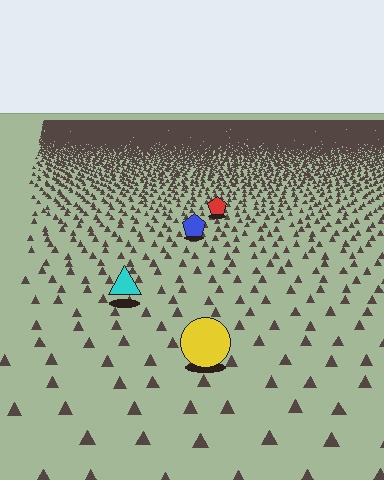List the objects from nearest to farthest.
From nearest to farthest: the yellow circle, the cyan triangle, the blue pentagon, the red pentagon.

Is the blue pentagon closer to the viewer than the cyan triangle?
No. The cyan triangle is closer — you can tell from the texture gradient: the ground texture is coarser near it.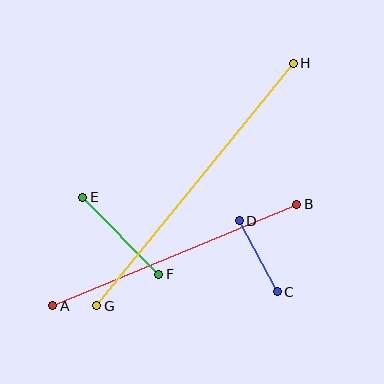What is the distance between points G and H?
The distance is approximately 312 pixels.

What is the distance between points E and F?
The distance is approximately 108 pixels.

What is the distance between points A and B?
The distance is approximately 264 pixels.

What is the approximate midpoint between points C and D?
The midpoint is at approximately (258, 256) pixels.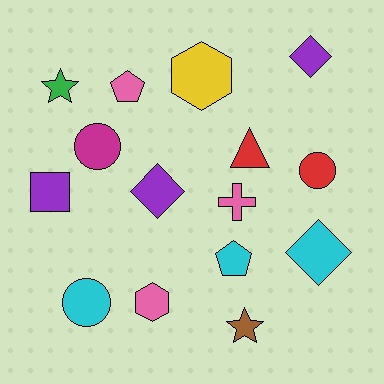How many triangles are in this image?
There is 1 triangle.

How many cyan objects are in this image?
There are 3 cyan objects.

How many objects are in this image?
There are 15 objects.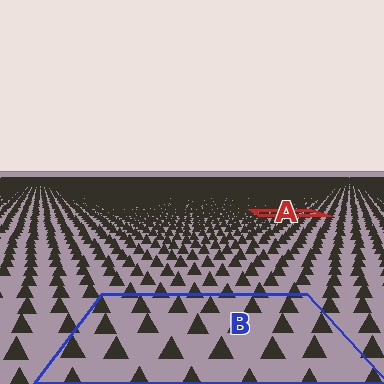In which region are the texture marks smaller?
The texture marks are smaller in region A, because it is farther away.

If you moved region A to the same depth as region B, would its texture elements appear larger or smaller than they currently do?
They would appear larger. At a closer depth, the same texture elements are projected at a bigger on-screen size.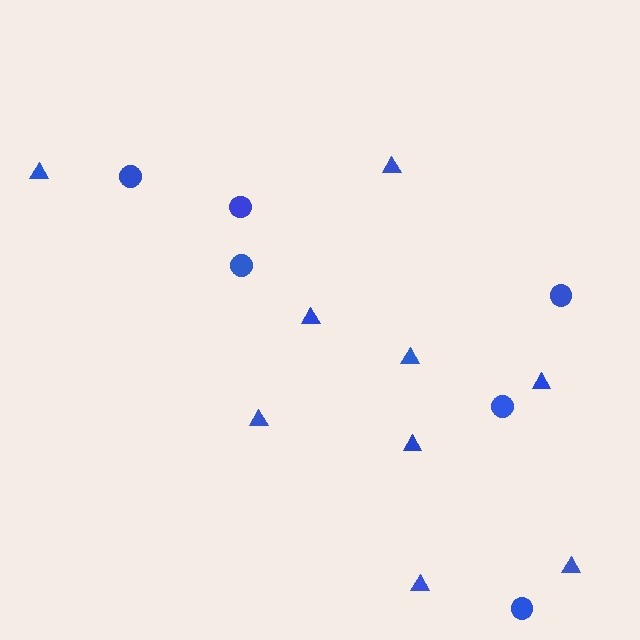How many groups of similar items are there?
There are 2 groups: one group of triangles (9) and one group of circles (6).